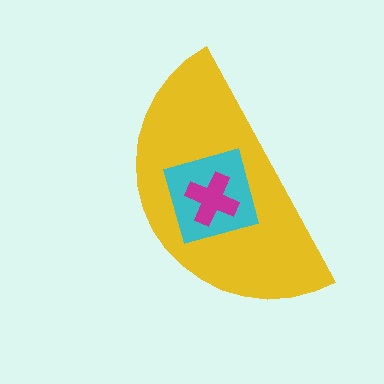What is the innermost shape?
The magenta cross.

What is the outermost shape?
The yellow semicircle.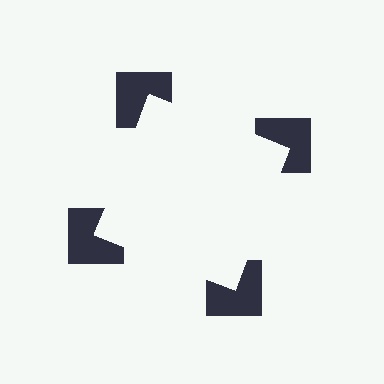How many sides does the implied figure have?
4 sides.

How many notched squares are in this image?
There are 4 — one at each vertex of the illusory square.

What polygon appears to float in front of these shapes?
An illusory square — its edges are inferred from the aligned wedge cuts in the notched squares, not physically drawn.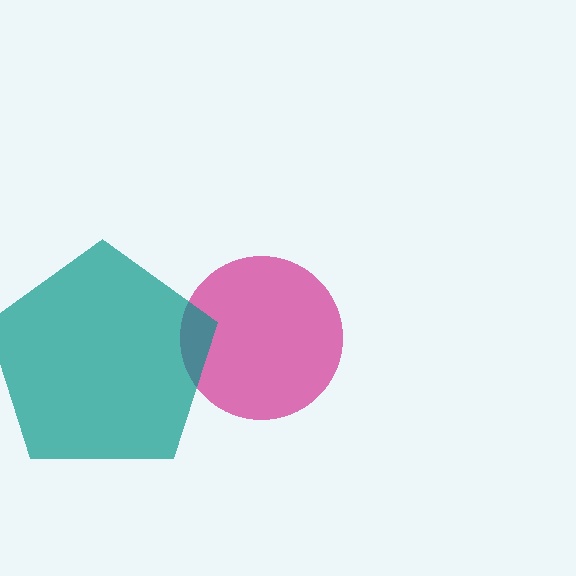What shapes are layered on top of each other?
The layered shapes are: a magenta circle, a teal pentagon.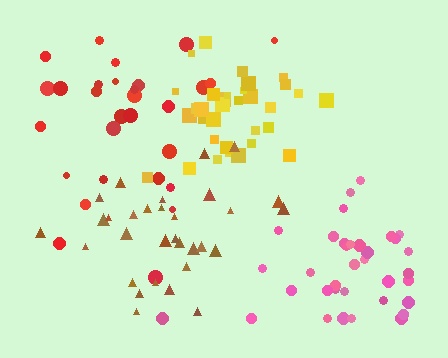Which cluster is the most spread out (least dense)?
Red.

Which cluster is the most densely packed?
Yellow.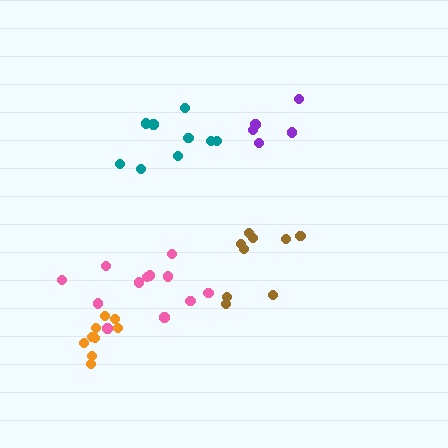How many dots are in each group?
Group 1: 12 dots, Group 2: 9 dots, Group 3: 9 dots, Group 4: 9 dots, Group 5: 6 dots (45 total).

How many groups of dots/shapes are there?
There are 5 groups.